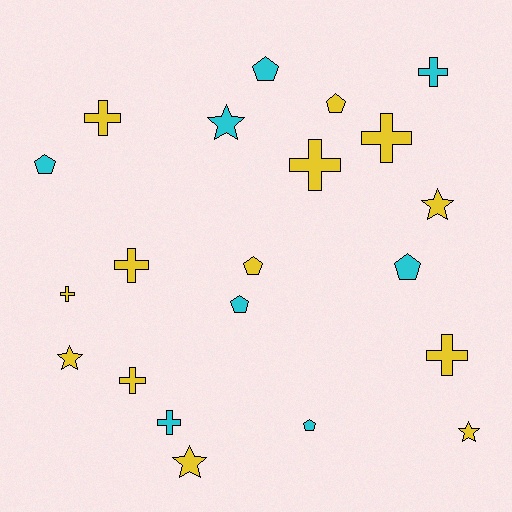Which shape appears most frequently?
Cross, with 9 objects.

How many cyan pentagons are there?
There are 5 cyan pentagons.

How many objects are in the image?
There are 21 objects.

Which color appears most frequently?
Yellow, with 13 objects.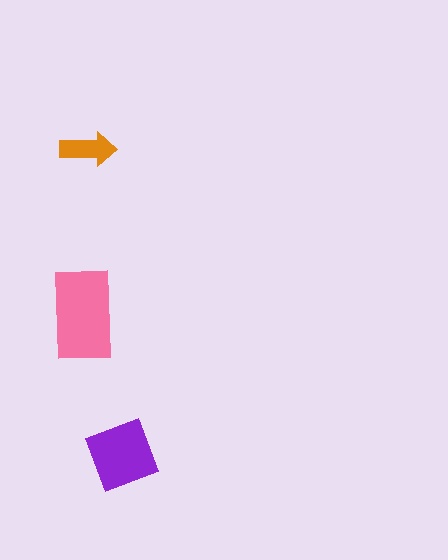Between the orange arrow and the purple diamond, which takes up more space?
The purple diamond.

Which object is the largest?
The pink rectangle.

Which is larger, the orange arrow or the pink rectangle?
The pink rectangle.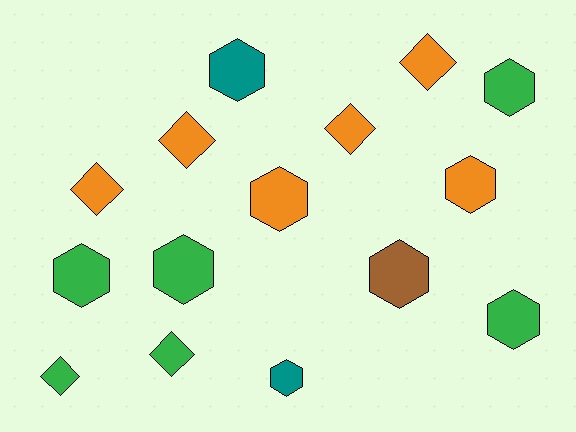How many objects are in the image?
There are 15 objects.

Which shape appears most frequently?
Hexagon, with 9 objects.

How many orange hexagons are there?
There are 2 orange hexagons.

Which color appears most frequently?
Green, with 6 objects.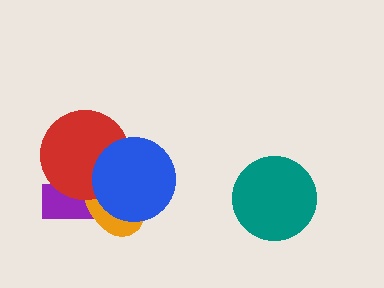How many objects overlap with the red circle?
3 objects overlap with the red circle.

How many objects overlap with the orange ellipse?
3 objects overlap with the orange ellipse.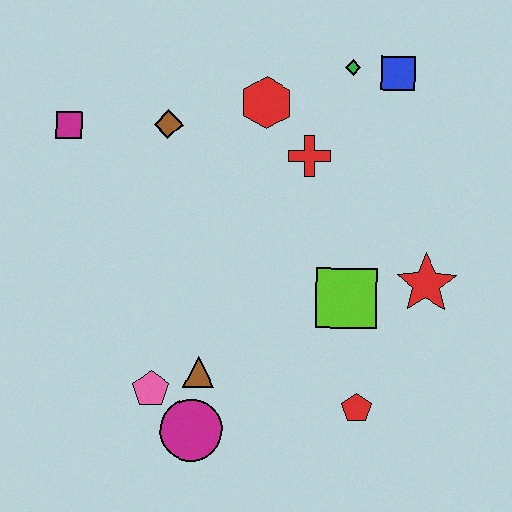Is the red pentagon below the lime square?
Yes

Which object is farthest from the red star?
The magenta square is farthest from the red star.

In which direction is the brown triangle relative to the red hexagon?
The brown triangle is below the red hexagon.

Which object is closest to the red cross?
The red hexagon is closest to the red cross.